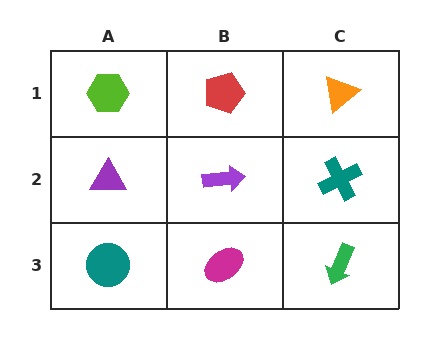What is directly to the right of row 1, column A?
A red pentagon.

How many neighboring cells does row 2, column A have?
3.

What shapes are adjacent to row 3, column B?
A purple arrow (row 2, column B), a teal circle (row 3, column A), a green arrow (row 3, column C).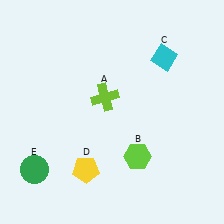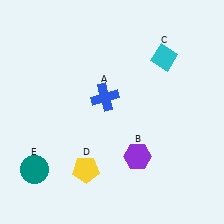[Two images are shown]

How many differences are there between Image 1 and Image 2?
There are 3 differences between the two images.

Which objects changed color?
A changed from lime to blue. B changed from lime to purple. E changed from green to teal.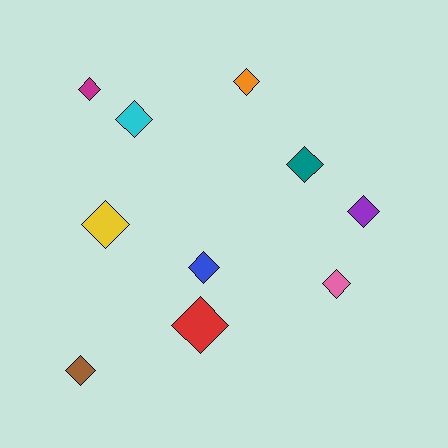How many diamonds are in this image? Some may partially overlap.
There are 10 diamonds.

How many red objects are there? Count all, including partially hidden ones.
There is 1 red object.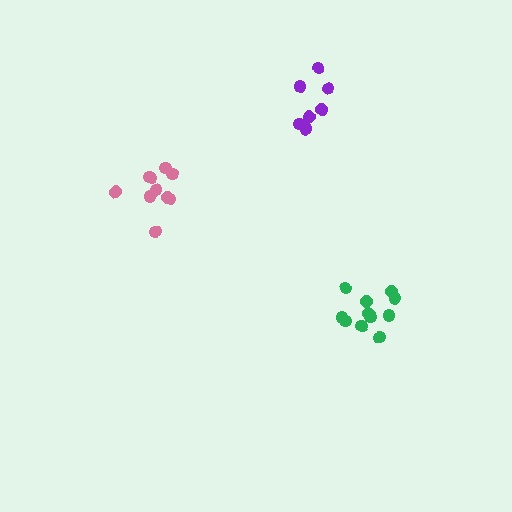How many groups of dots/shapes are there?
There are 3 groups.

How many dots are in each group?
Group 1: 10 dots, Group 2: 7 dots, Group 3: 12 dots (29 total).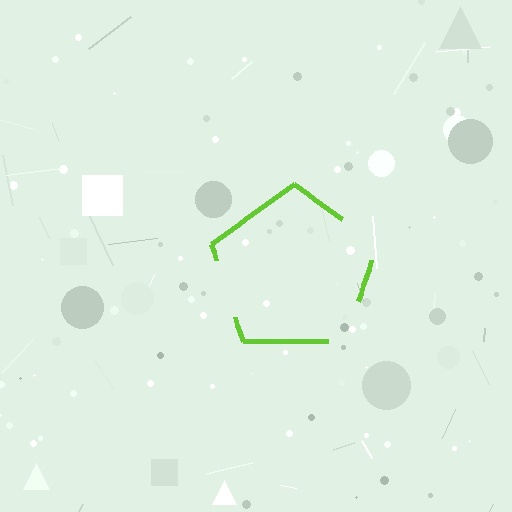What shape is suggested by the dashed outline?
The dashed outline suggests a pentagon.